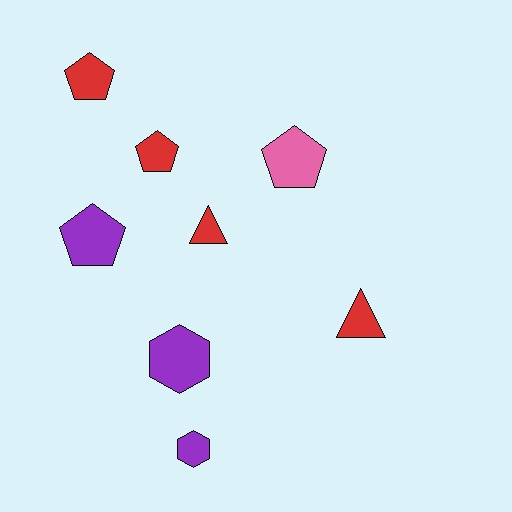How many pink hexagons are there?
There are no pink hexagons.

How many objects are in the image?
There are 8 objects.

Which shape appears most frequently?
Pentagon, with 4 objects.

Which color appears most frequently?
Red, with 4 objects.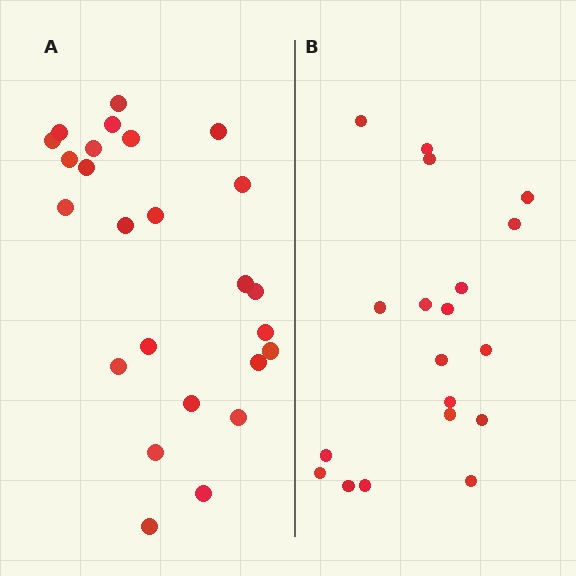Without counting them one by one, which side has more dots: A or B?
Region A (the left region) has more dots.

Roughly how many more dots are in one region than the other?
Region A has about 6 more dots than region B.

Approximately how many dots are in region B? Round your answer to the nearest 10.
About 20 dots. (The exact count is 19, which rounds to 20.)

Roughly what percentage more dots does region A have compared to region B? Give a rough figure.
About 30% more.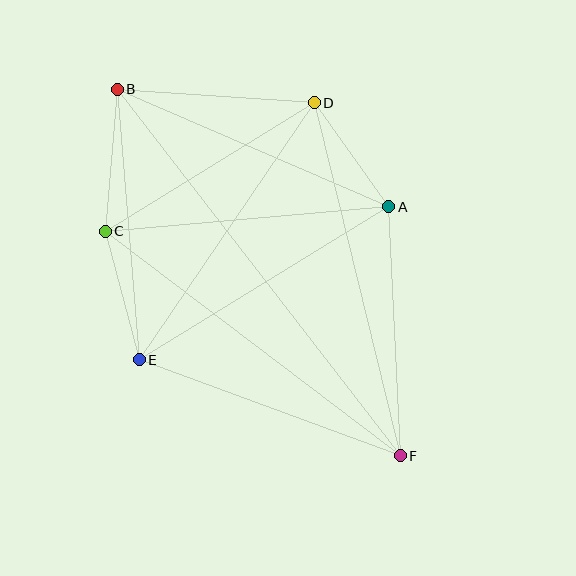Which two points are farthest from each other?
Points B and F are farthest from each other.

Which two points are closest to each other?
Points A and D are closest to each other.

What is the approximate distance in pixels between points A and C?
The distance between A and C is approximately 284 pixels.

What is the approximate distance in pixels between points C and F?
The distance between C and F is approximately 371 pixels.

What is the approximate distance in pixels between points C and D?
The distance between C and D is approximately 246 pixels.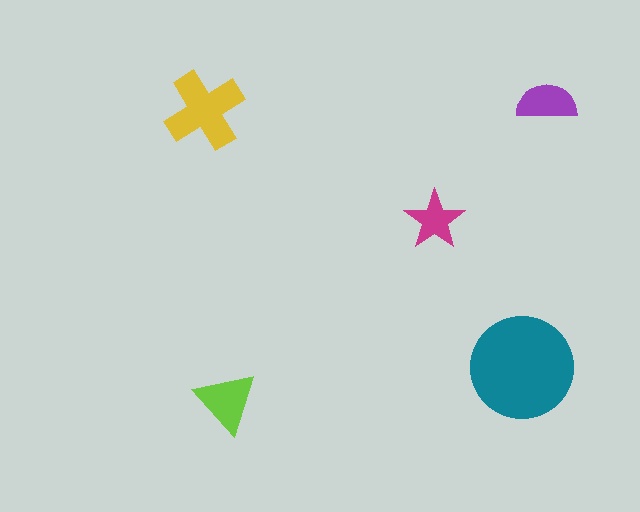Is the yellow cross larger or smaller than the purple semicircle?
Larger.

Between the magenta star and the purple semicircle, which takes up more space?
The purple semicircle.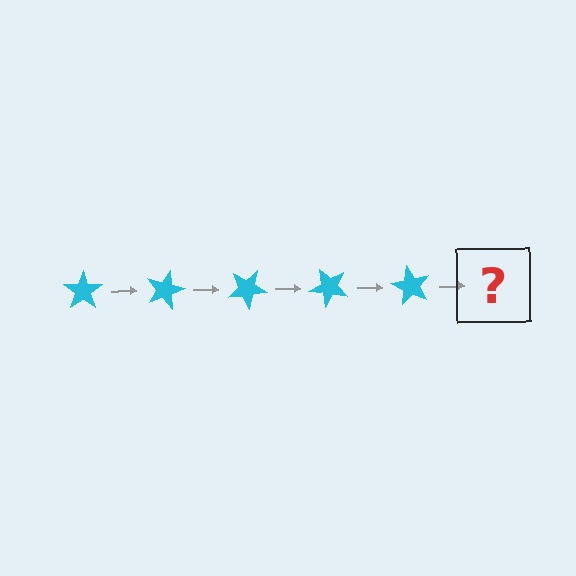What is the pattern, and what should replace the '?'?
The pattern is that the star rotates 15 degrees each step. The '?' should be a cyan star rotated 75 degrees.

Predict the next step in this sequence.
The next step is a cyan star rotated 75 degrees.